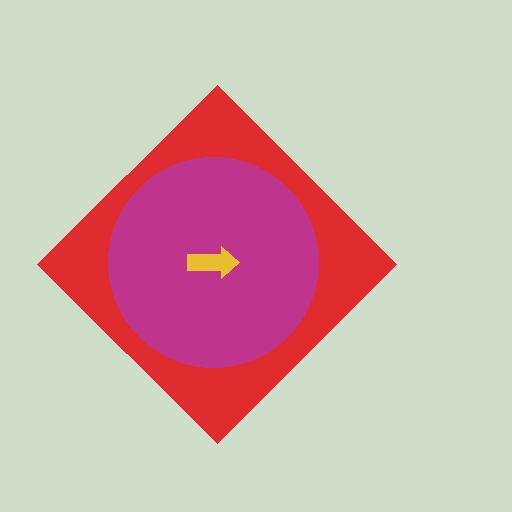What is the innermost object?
The yellow arrow.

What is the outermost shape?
The red diamond.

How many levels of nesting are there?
3.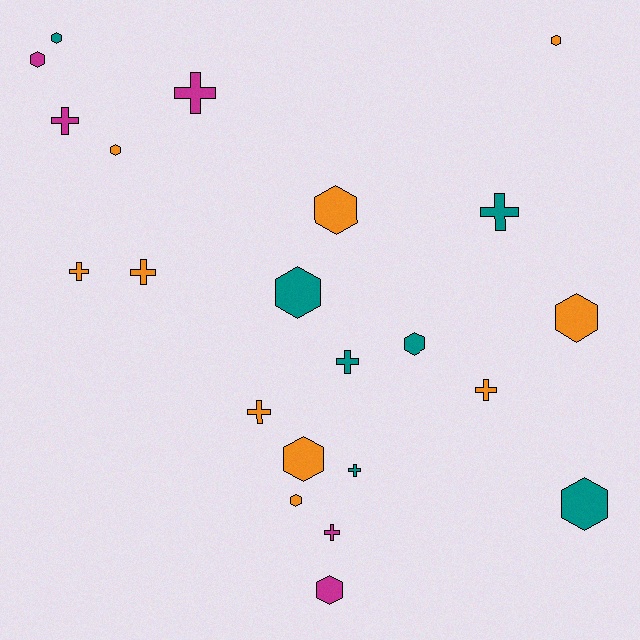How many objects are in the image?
There are 22 objects.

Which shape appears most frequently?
Hexagon, with 12 objects.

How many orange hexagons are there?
There are 6 orange hexagons.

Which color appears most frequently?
Orange, with 10 objects.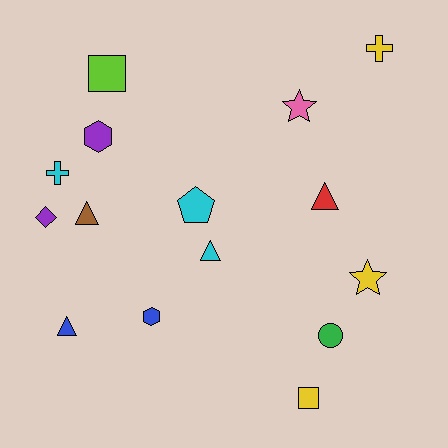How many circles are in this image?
There is 1 circle.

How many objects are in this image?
There are 15 objects.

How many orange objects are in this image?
There are no orange objects.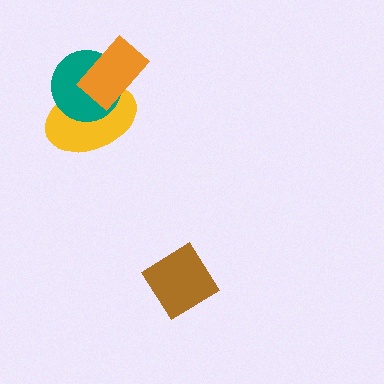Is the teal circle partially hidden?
Yes, it is partially covered by another shape.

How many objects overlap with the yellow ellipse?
2 objects overlap with the yellow ellipse.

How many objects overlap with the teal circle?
2 objects overlap with the teal circle.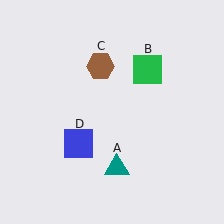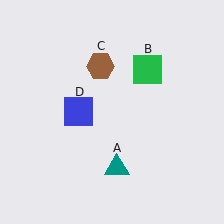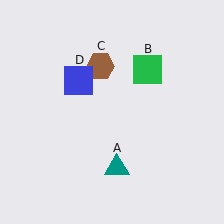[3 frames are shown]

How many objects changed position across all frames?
1 object changed position: blue square (object D).